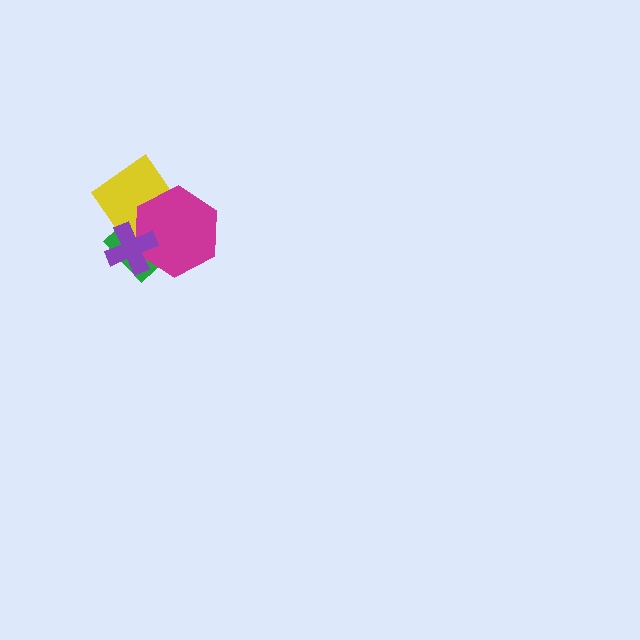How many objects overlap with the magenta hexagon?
3 objects overlap with the magenta hexagon.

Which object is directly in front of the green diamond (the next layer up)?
The yellow diamond is directly in front of the green diamond.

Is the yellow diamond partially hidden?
Yes, it is partially covered by another shape.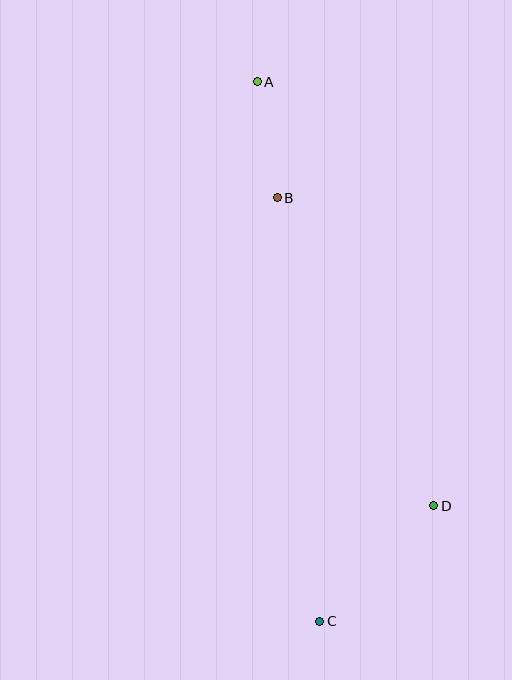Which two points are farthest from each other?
Points A and C are farthest from each other.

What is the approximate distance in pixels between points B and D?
The distance between B and D is approximately 346 pixels.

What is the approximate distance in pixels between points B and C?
The distance between B and C is approximately 426 pixels.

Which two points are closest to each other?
Points A and B are closest to each other.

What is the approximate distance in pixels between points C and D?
The distance between C and D is approximately 163 pixels.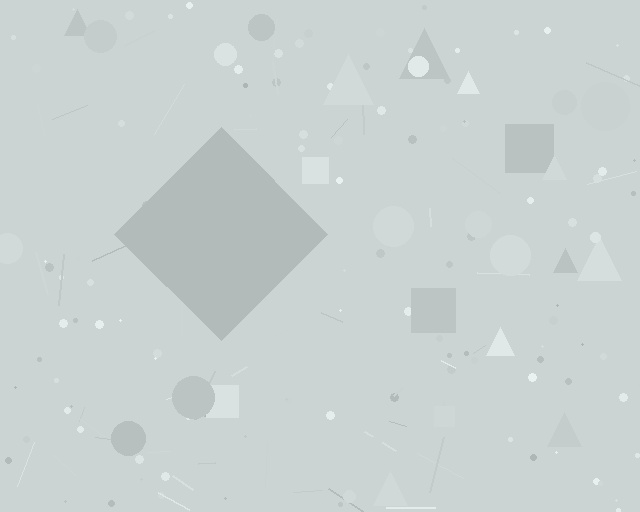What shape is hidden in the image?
A diamond is hidden in the image.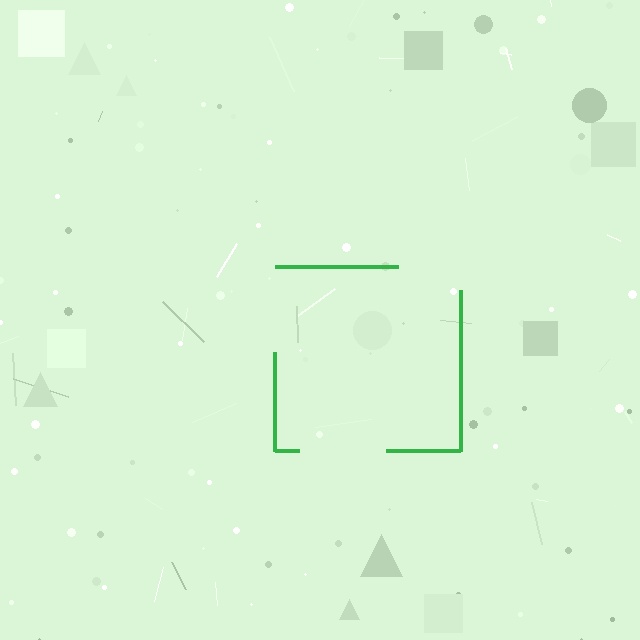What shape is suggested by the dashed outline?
The dashed outline suggests a square.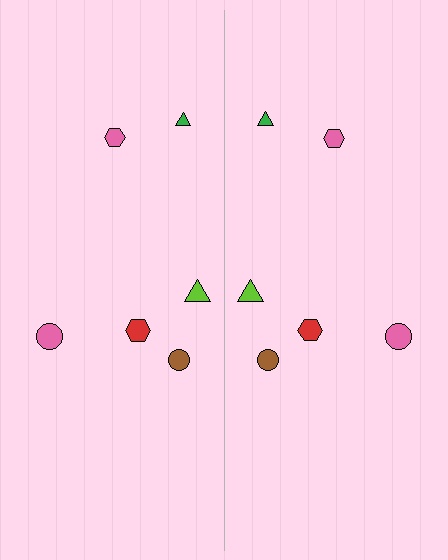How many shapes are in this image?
There are 12 shapes in this image.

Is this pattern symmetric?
Yes, this pattern has bilateral (reflection) symmetry.